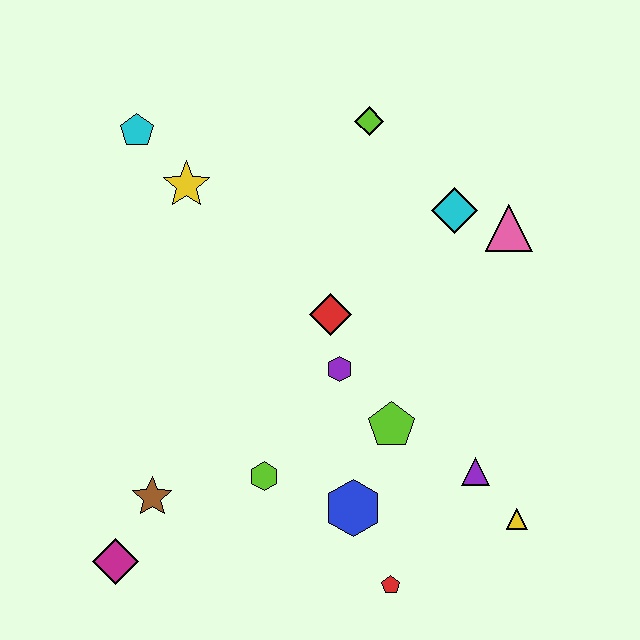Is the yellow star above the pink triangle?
Yes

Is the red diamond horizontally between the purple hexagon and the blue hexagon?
No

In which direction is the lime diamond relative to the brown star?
The lime diamond is above the brown star.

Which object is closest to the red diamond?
The purple hexagon is closest to the red diamond.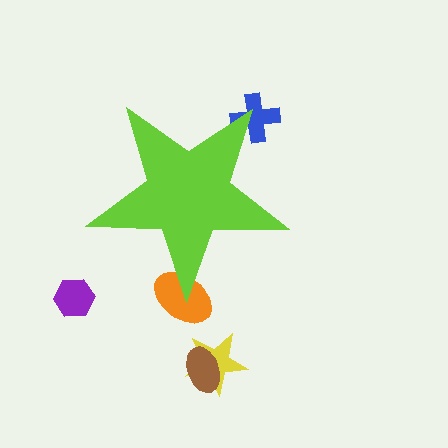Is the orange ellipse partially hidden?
Yes, the orange ellipse is partially hidden behind the lime star.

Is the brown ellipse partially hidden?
No, the brown ellipse is fully visible.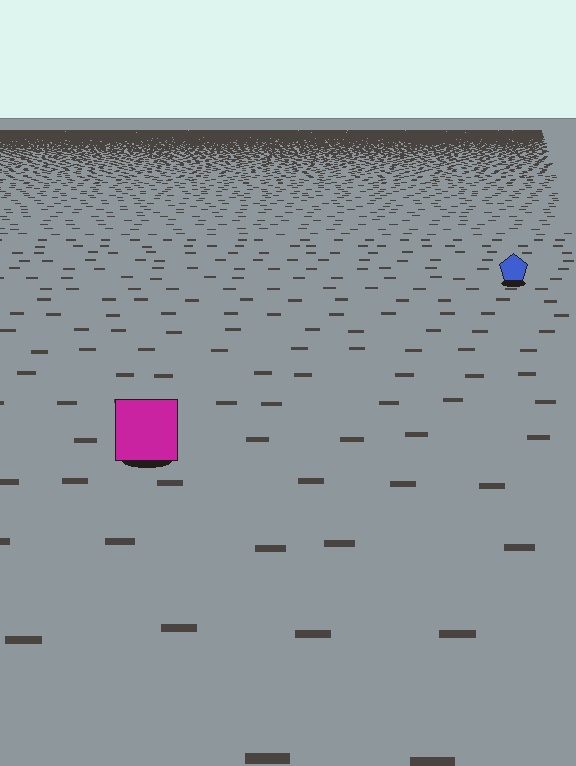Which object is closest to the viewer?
The magenta square is closest. The texture marks near it are larger and more spread out.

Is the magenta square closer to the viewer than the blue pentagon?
Yes. The magenta square is closer — you can tell from the texture gradient: the ground texture is coarser near it.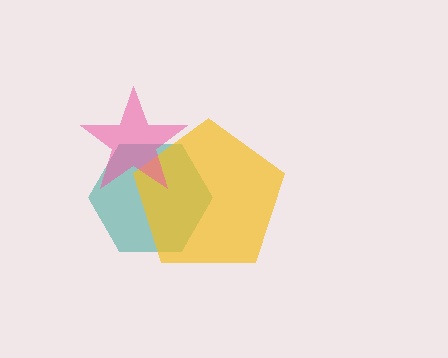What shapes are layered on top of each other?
The layered shapes are: a teal hexagon, a yellow pentagon, a pink star.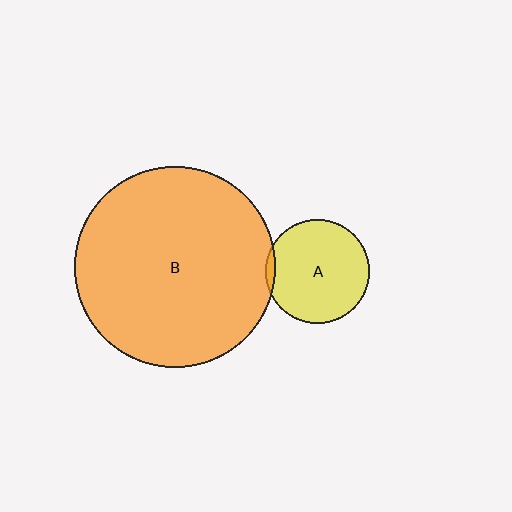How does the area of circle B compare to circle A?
Approximately 3.8 times.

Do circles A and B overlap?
Yes.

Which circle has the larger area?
Circle B (orange).